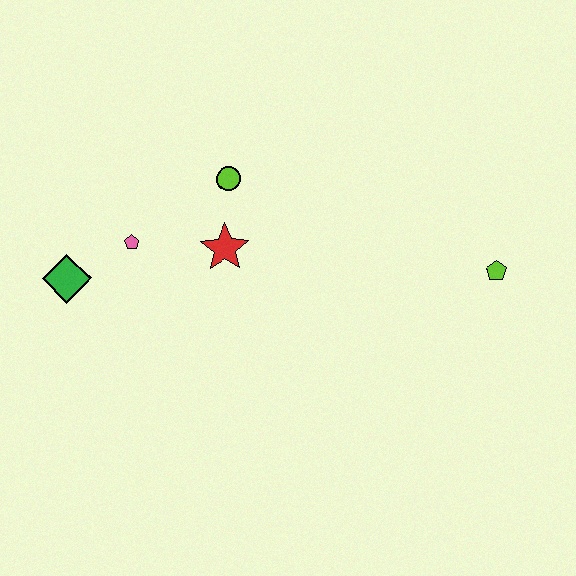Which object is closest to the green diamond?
The pink pentagon is closest to the green diamond.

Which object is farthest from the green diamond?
The lime pentagon is farthest from the green diamond.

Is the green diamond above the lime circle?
No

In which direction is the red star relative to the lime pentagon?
The red star is to the left of the lime pentagon.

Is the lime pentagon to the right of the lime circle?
Yes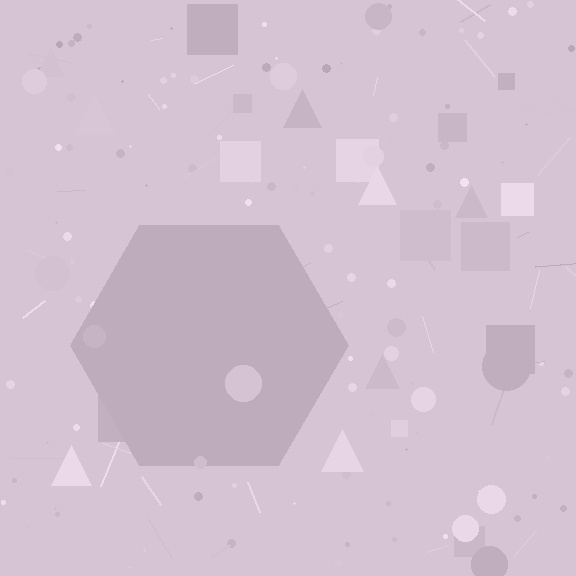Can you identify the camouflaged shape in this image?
The camouflaged shape is a hexagon.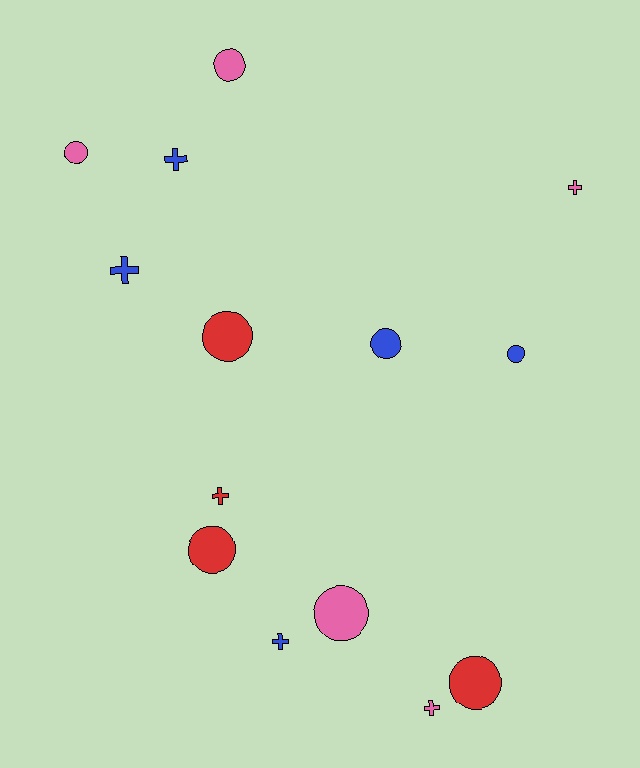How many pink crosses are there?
There are 2 pink crosses.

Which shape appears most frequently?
Circle, with 8 objects.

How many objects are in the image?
There are 14 objects.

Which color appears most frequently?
Pink, with 5 objects.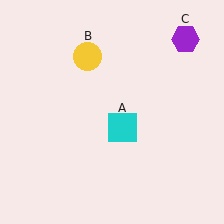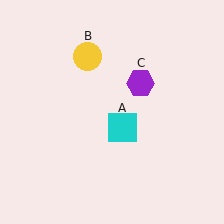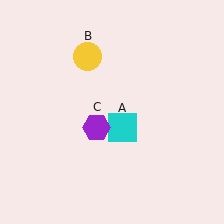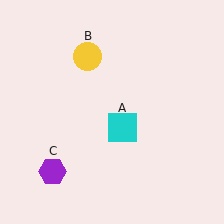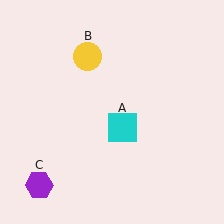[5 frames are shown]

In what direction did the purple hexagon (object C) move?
The purple hexagon (object C) moved down and to the left.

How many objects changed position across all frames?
1 object changed position: purple hexagon (object C).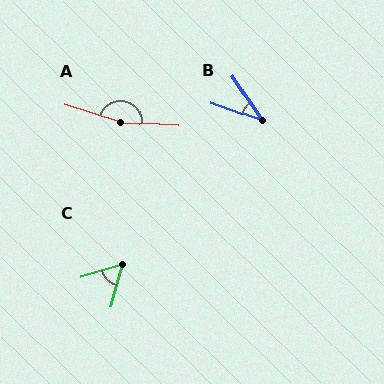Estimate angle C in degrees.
Approximately 58 degrees.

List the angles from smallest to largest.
B (36°), C (58°), A (166°).